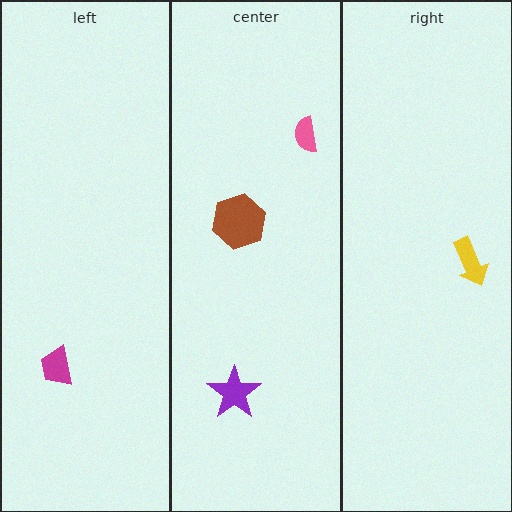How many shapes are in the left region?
1.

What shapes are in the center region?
The brown hexagon, the purple star, the pink semicircle.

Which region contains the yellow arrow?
The right region.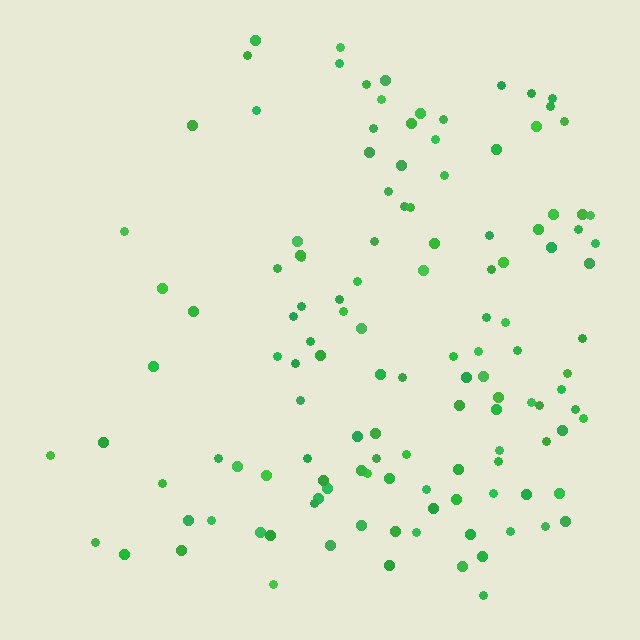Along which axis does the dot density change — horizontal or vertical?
Horizontal.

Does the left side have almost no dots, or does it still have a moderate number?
Still a moderate number, just noticeably fewer than the right.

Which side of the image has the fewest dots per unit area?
The left.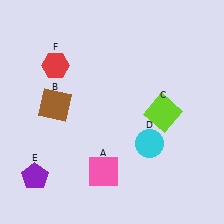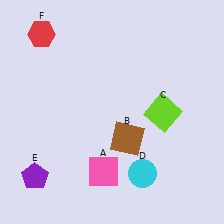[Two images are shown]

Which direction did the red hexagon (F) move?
The red hexagon (F) moved up.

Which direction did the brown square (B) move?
The brown square (B) moved right.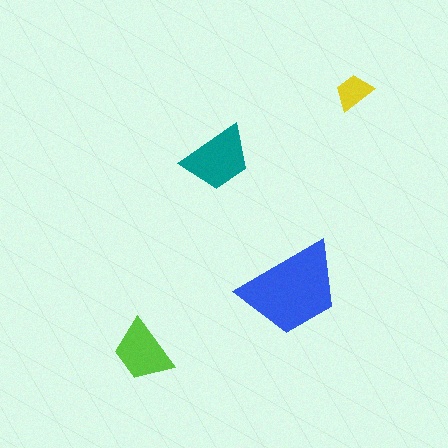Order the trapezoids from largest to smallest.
the blue one, the teal one, the lime one, the yellow one.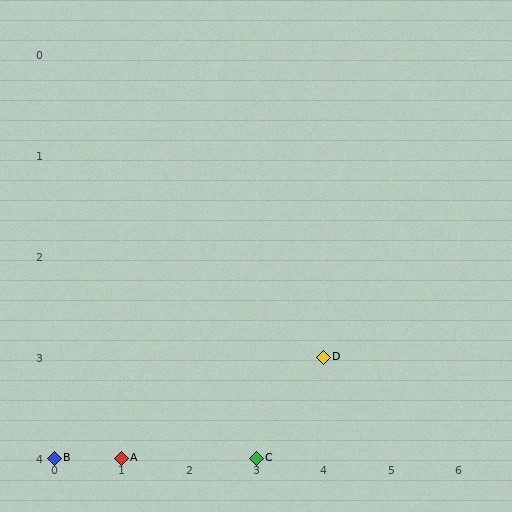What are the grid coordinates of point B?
Point B is at grid coordinates (0, 4).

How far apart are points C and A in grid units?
Points C and A are 2 columns apart.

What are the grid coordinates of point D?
Point D is at grid coordinates (4, 3).